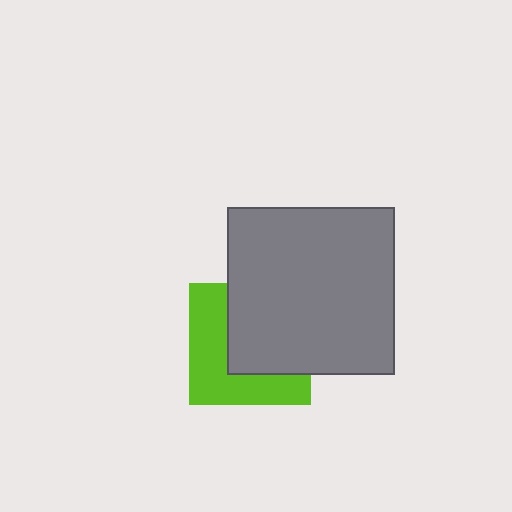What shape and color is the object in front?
The object in front is a gray square.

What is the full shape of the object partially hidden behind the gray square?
The partially hidden object is a lime square.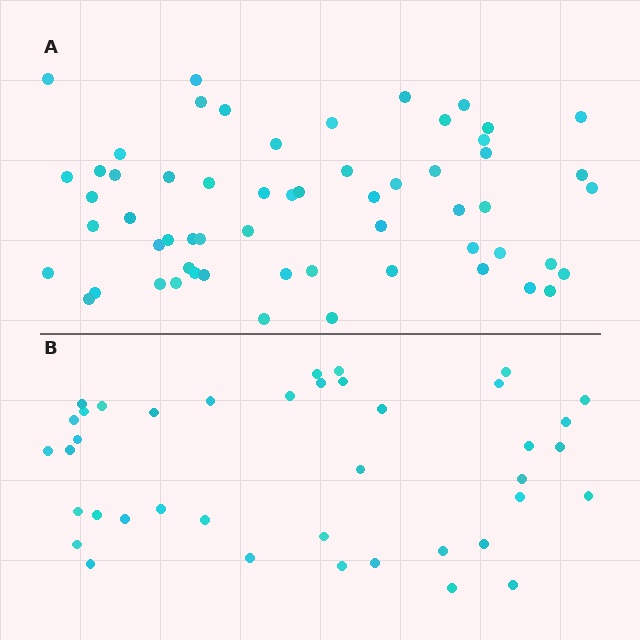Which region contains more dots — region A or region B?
Region A (the top region) has more dots.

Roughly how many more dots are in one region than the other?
Region A has approximately 20 more dots than region B.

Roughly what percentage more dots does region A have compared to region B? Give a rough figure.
About 50% more.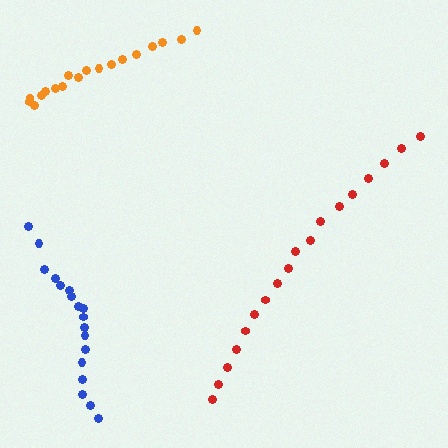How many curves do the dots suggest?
There are 3 distinct paths.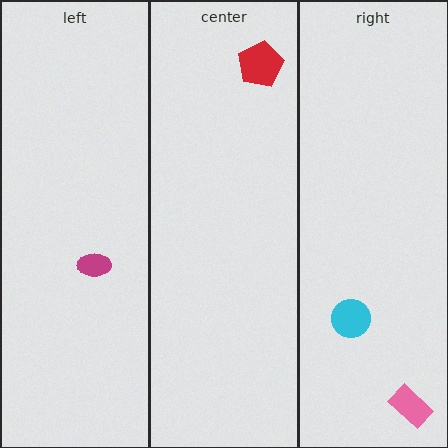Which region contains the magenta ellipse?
The left region.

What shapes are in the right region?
The cyan circle, the pink rectangle.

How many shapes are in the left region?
1.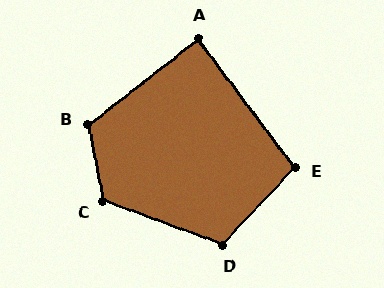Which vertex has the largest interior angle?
C, at approximately 121 degrees.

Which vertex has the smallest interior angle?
A, at approximately 89 degrees.